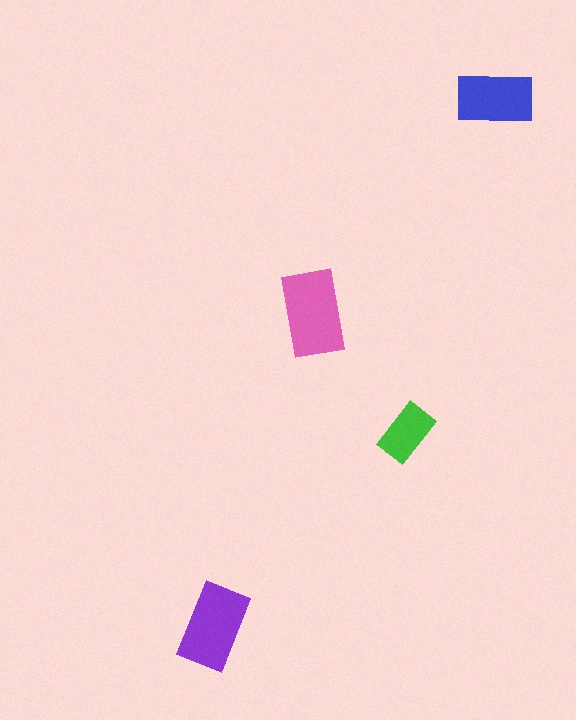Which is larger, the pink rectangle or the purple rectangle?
The pink one.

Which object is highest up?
The blue rectangle is topmost.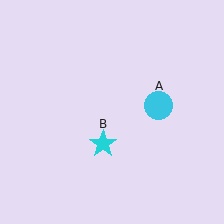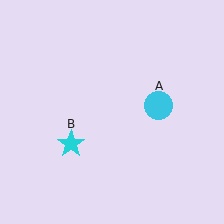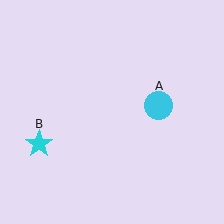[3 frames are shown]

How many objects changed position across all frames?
1 object changed position: cyan star (object B).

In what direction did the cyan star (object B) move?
The cyan star (object B) moved left.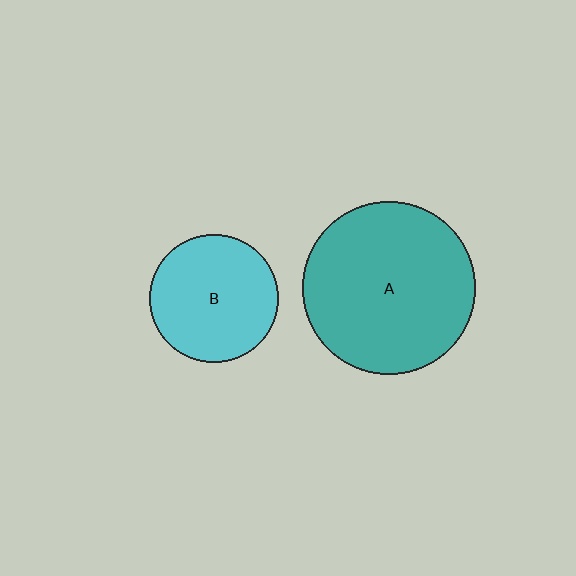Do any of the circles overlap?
No, none of the circles overlap.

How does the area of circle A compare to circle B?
Approximately 1.8 times.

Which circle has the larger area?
Circle A (teal).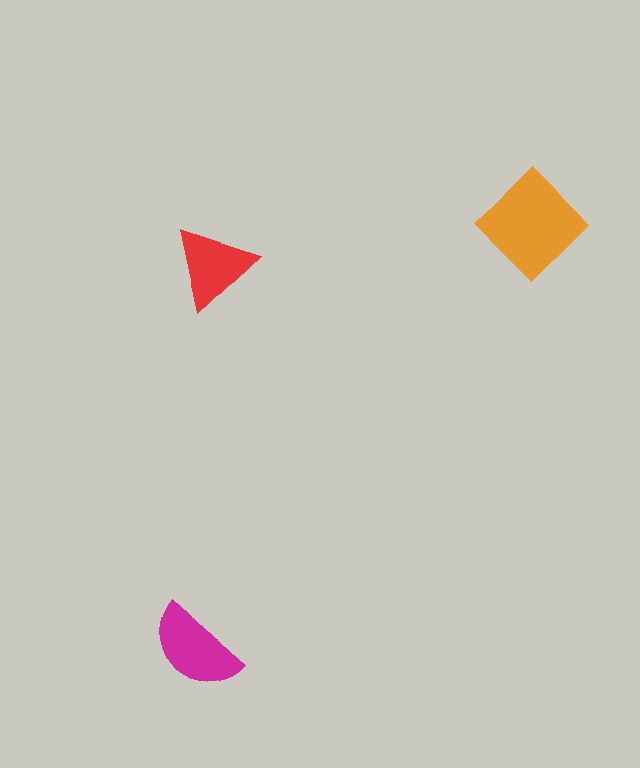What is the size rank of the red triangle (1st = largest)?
3rd.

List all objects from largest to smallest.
The orange diamond, the magenta semicircle, the red triangle.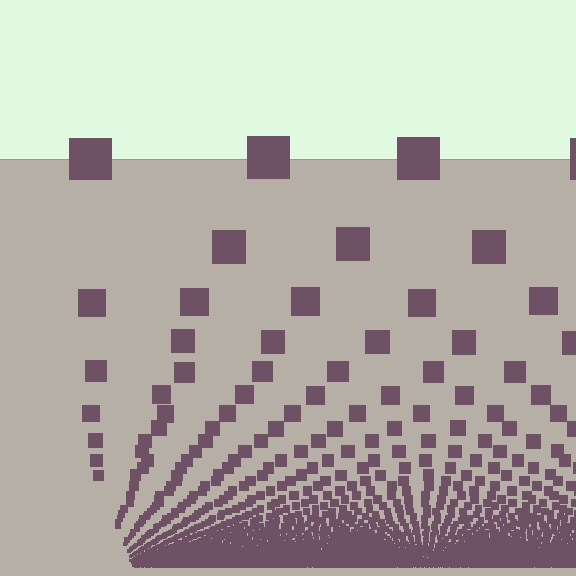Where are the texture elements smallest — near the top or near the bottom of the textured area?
Near the bottom.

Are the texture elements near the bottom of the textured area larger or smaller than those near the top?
Smaller. The gradient is inverted — elements near the bottom are smaller and denser.